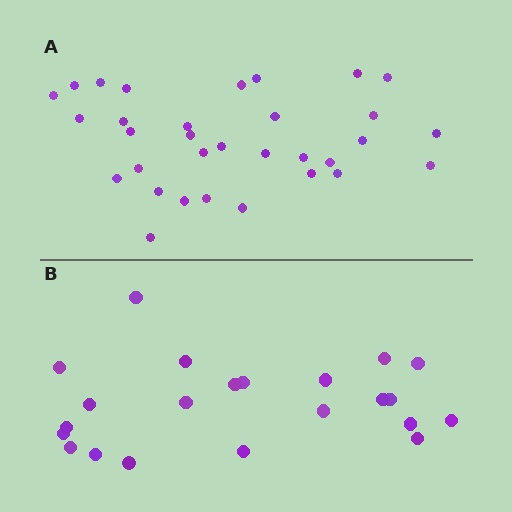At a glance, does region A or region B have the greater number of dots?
Region A (the top region) has more dots.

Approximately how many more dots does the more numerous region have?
Region A has roughly 10 or so more dots than region B.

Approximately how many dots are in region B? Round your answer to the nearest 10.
About 20 dots. (The exact count is 22, which rounds to 20.)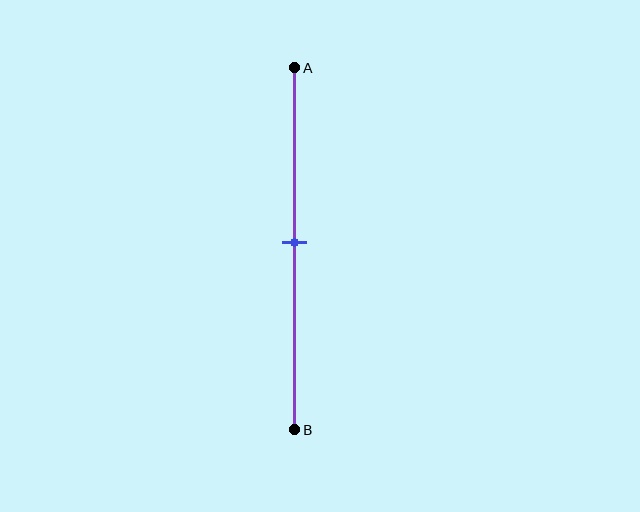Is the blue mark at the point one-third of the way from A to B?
No, the mark is at about 50% from A, not at the 33% one-third point.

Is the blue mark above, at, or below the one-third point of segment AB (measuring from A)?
The blue mark is below the one-third point of segment AB.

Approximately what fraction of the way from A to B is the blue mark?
The blue mark is approximately 50% of the way from A to B.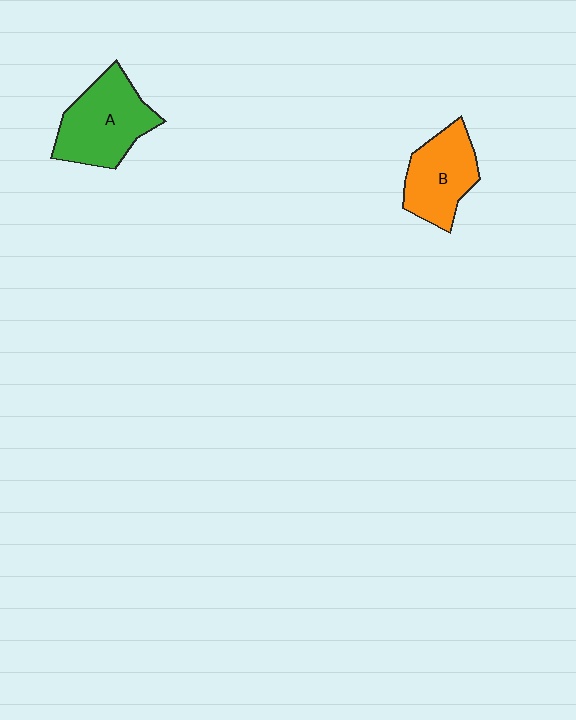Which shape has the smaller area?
Shape B (orange).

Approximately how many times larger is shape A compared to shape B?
Approximately 1.2 times.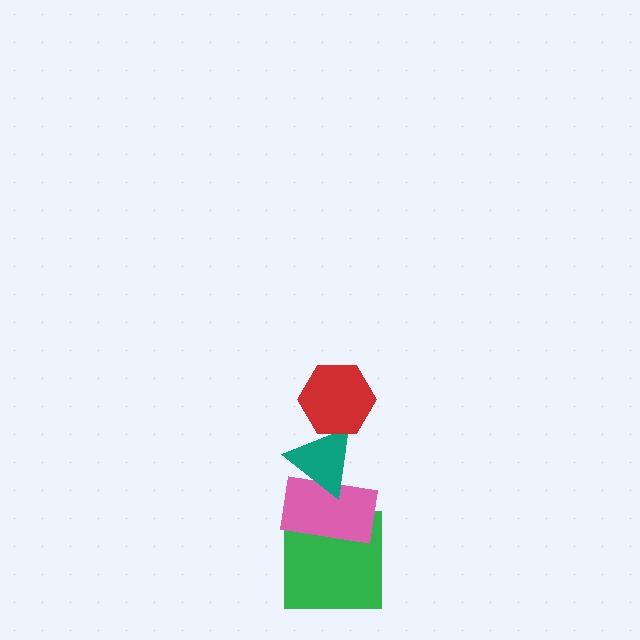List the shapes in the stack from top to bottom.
From top to bottom: the red hexagon, the teal triangle, the pink rectangle, the green square.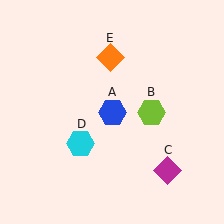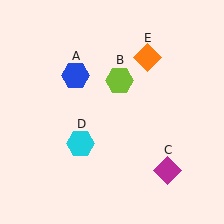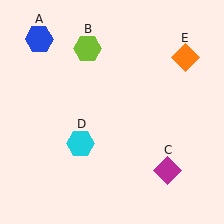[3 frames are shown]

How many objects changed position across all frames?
3 objects changed position: blue hexagon (object A), lime hexagon (object B), orange diamond (object E).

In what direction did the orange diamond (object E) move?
The orange diamond (object E) moved right.